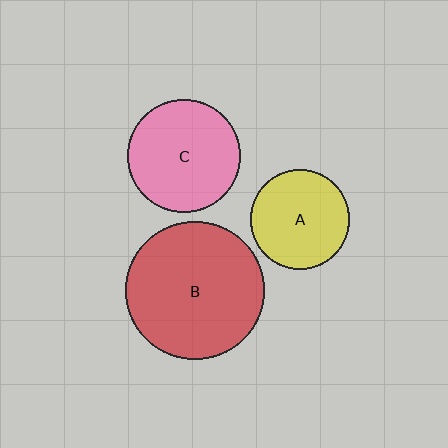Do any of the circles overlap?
No, none of the circles overlap.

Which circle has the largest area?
Circle B (red).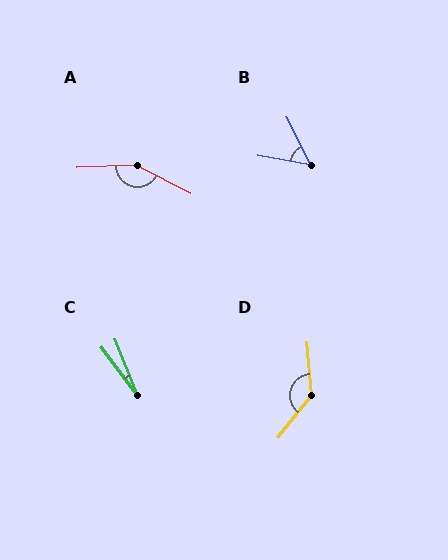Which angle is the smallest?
C, at approximately 15 degrees.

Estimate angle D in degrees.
Approximately 137 degrees.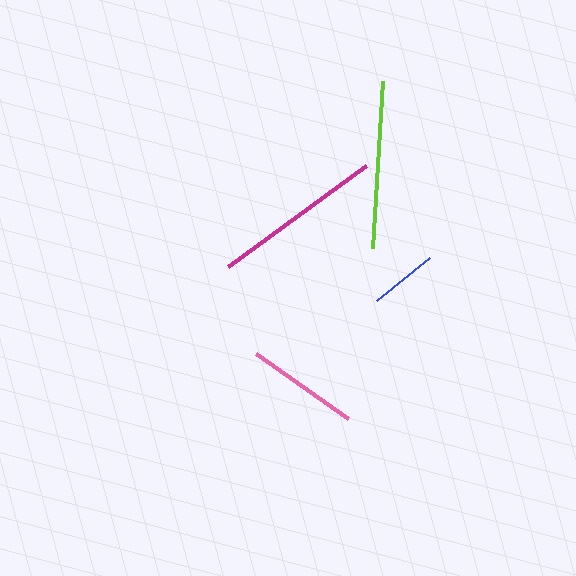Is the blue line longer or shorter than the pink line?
The pink line is longer than the blue line.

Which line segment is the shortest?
The blue line is the shortest at approximately 68 pixels.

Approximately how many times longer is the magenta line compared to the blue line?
The magenta line is approximately 2.5 times the length of the blue line.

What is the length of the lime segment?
The lime segment is approximately 167 pixels long.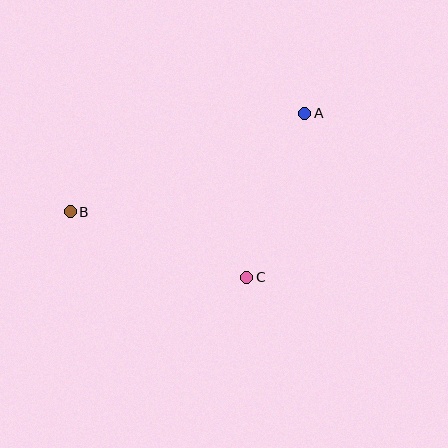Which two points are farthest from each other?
Points A and B are farthest from each other.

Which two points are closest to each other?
Points A and C are closest to each other.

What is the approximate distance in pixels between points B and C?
The distance between B and C is approximately 188 pixels.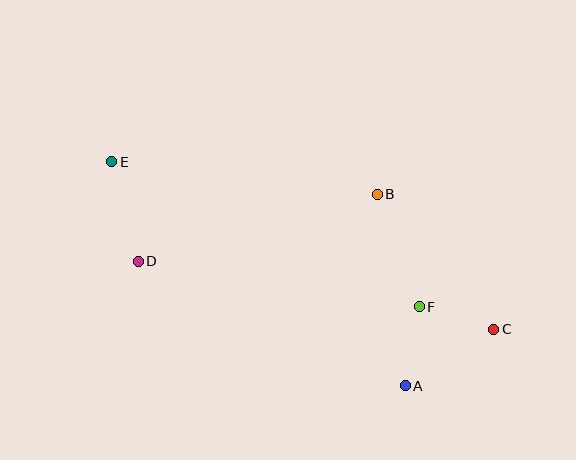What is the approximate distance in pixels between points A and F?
The distance between A and F is approximately 80 pixels.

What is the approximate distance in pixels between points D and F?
The distance between D and F is approximately 285 pixels.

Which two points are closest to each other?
Points C and F are closest to each other.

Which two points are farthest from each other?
Points C and E are farthest from each other.